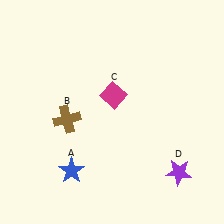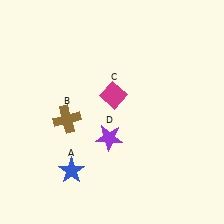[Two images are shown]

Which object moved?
The purple star (D) moved left.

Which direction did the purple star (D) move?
The purple star (D) moved left.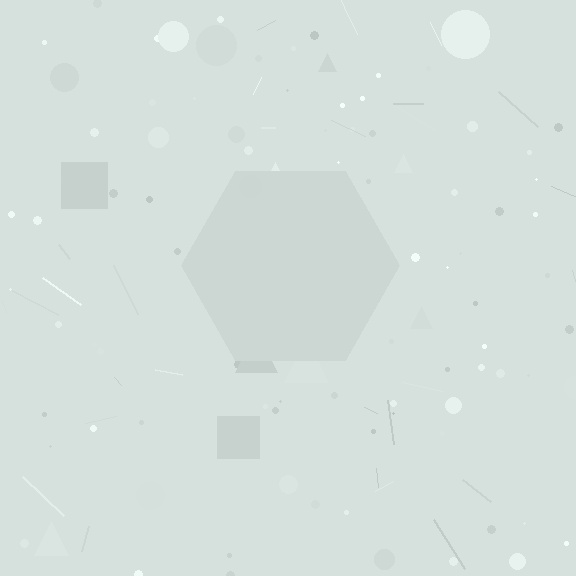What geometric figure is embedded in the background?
A hexagon is embedded in the background.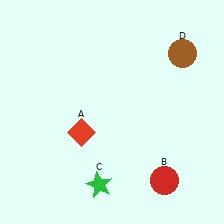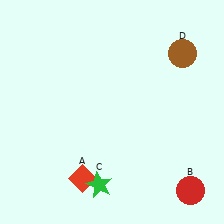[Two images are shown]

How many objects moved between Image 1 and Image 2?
2 objects moved between the two images.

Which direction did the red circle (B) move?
The red circle (B) moved right.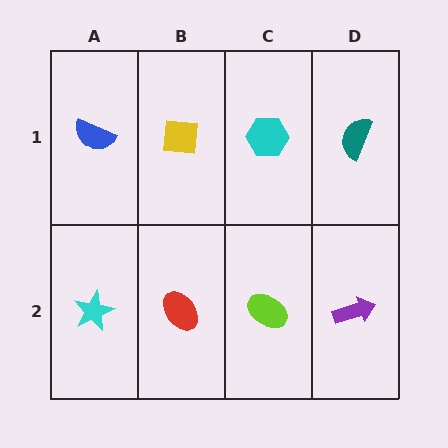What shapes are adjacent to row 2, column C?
A cyan hexagon (row 1, column C), a red ellipse (row 2, column B), a purple arrow (row 2, column D).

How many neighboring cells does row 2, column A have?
2.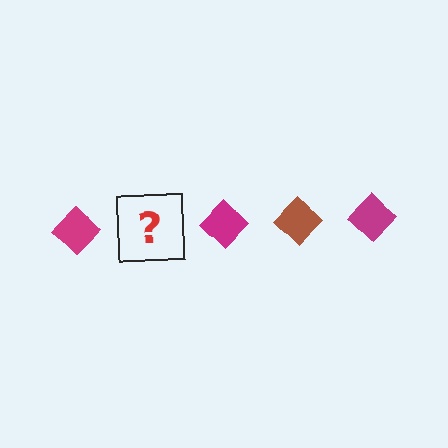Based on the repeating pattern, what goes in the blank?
The blank should be a brown diamond.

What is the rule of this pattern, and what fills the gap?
The rule is that the pattern cycles through magenta, brown diamonds. The gap should be filled with a brown diamond.